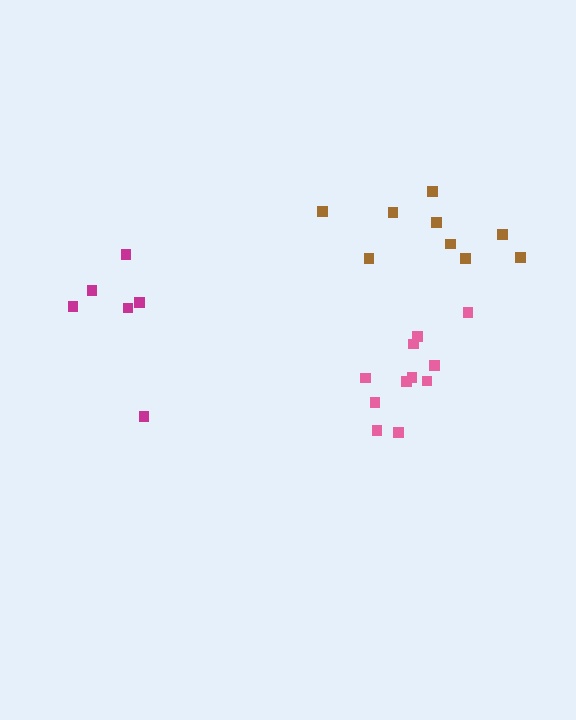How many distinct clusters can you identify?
There are 3 distinct clusters.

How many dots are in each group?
Group 1: 9 dots, Group 2: 11 dots, Group 3: 6 dots (26 total).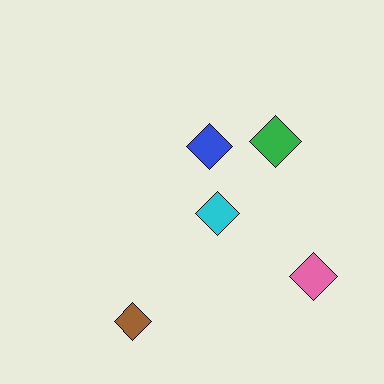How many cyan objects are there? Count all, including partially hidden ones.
There is 1 cyan object.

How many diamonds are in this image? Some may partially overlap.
There are 5 diamonds.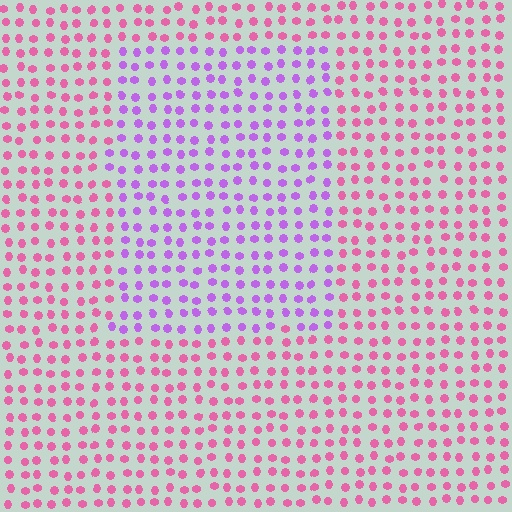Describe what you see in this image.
The image is filled with small pink elements in a uniform arrangement. A rectangle-shaped region is visible where the elements are tinted to a slightly different hue, forming a subtle color boundary.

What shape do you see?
I see a rectangle.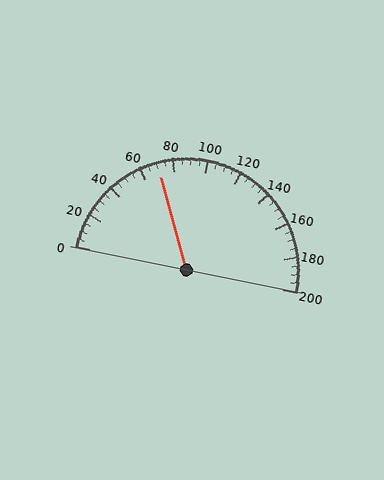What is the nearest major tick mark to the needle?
The nearest major tick mark is 80.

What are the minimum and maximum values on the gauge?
The gauge ranges from 0 to 200.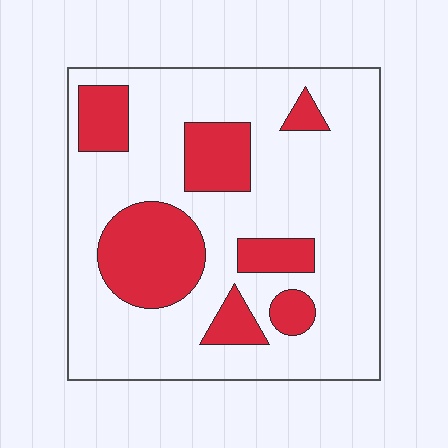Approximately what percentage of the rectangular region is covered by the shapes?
Approximately 25%.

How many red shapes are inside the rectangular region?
7.